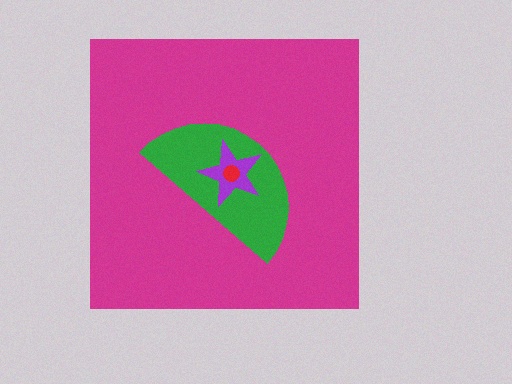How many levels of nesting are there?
4.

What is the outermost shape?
The magenta square.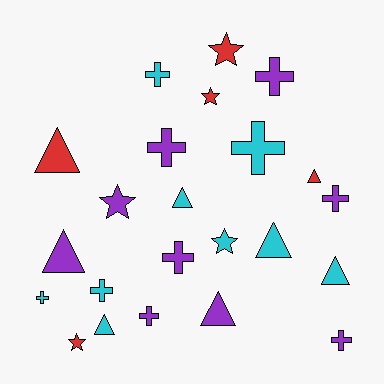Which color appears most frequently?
Purple, with 9 objects.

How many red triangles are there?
There are 2 red triangles.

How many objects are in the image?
There are 23 objects.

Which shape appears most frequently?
Cross, with 10 objects.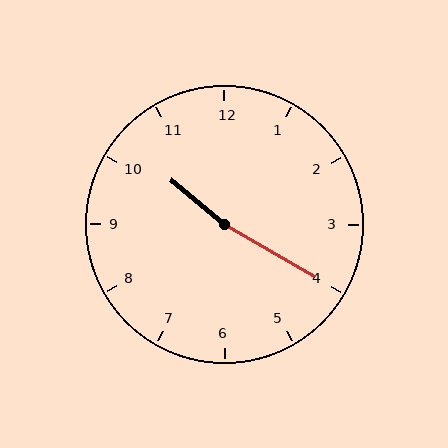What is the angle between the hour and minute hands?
Approximately 170 degrees.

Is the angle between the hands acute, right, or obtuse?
It is obtuse.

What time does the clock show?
10:20.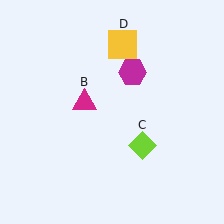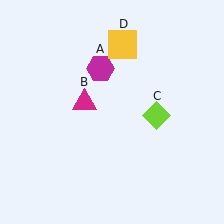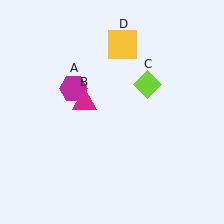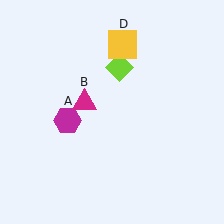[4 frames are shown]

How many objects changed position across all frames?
2 objects changed position: magenta hexagon (object A), lime diamond (object C).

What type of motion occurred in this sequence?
The magenta hexagon (object A), lime diamond (object C) rotated counterclockwise around the center of the scene.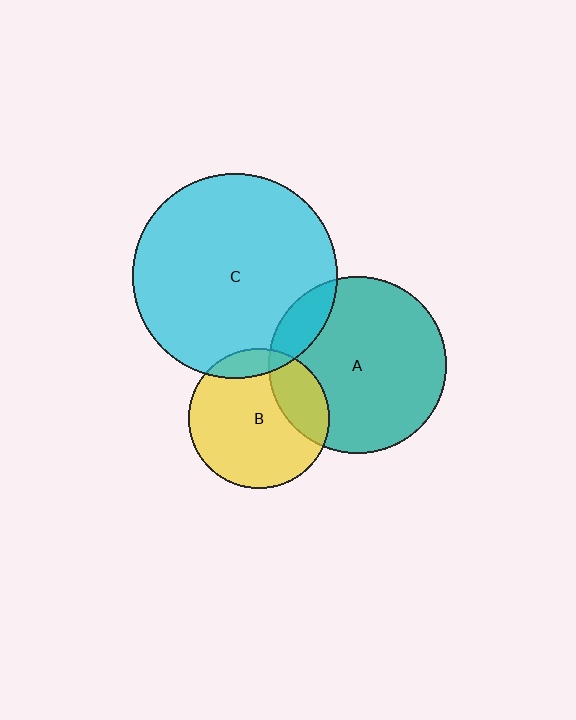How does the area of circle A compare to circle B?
Approximately 1.6 times.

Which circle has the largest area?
Circle C (cyan).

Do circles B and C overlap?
Yes.